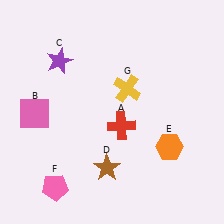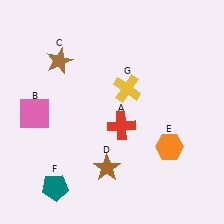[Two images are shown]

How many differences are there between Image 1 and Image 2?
There are 2 differences between the two images.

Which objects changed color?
C changed from purple to brown. F changed from pink to teal.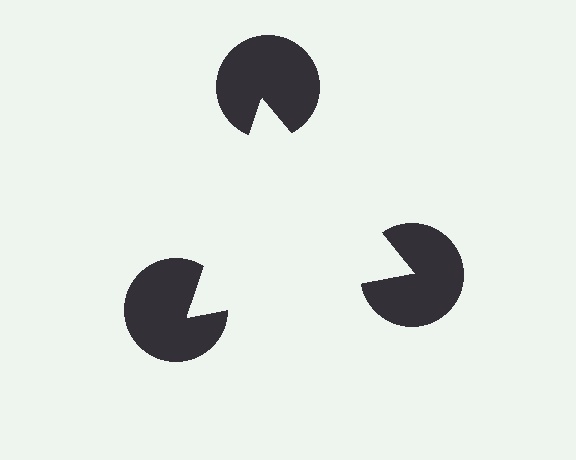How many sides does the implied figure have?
3 sides.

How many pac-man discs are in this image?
There are 3 — one at each vertex of the illusory triangle.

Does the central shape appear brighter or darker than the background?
It typically appears slightly brighter than the background, even though no actual brightness change is drawn.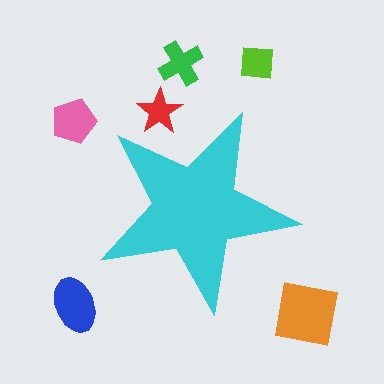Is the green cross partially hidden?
No, the green cross is fully visible.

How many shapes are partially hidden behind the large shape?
1 shape is partially hidden.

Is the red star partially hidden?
Yes, the red star is partially hidden behind the cyan star.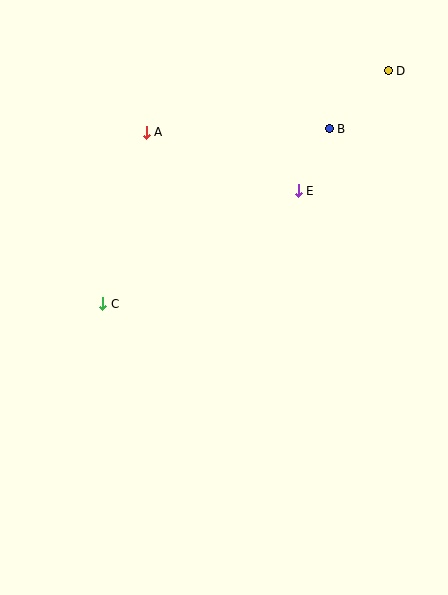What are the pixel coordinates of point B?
Point B is at (329, 129).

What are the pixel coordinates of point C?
Point C is at (103, 304).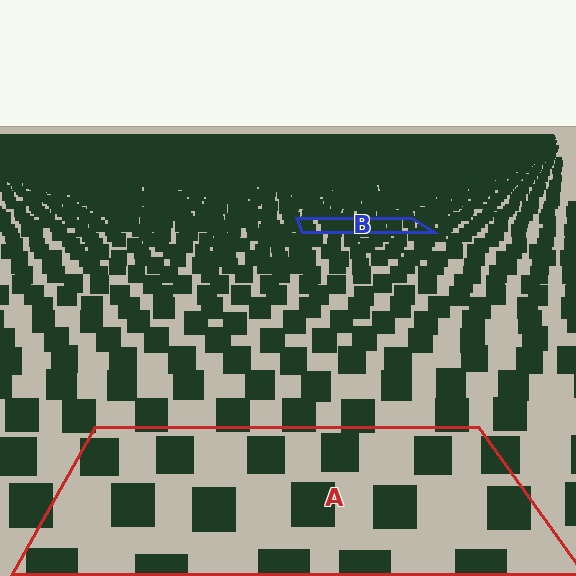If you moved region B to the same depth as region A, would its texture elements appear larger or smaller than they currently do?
They would appear larger. At a closer depth, the same texture elements are projected at a bigger on-screen size.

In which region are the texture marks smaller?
The texture marks are smaller in region B, because it is farther away.